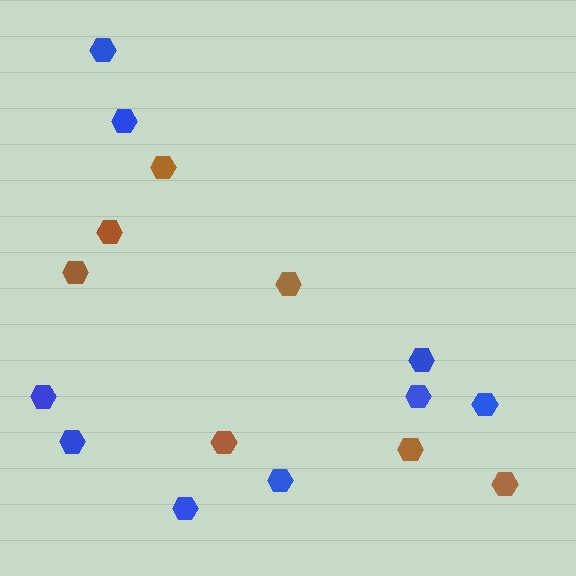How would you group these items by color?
There are 2 groups: one group of brown hexagons (7) and one group of blue hexagons (9).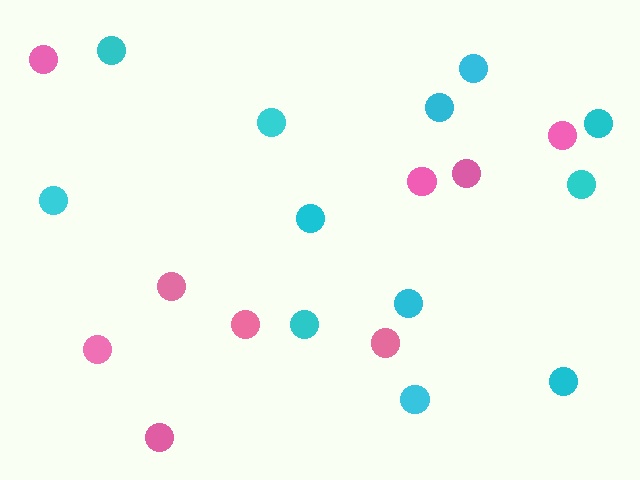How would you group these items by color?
There are 2 groups: one group of pink circles (9) and one group of cyan circles (12).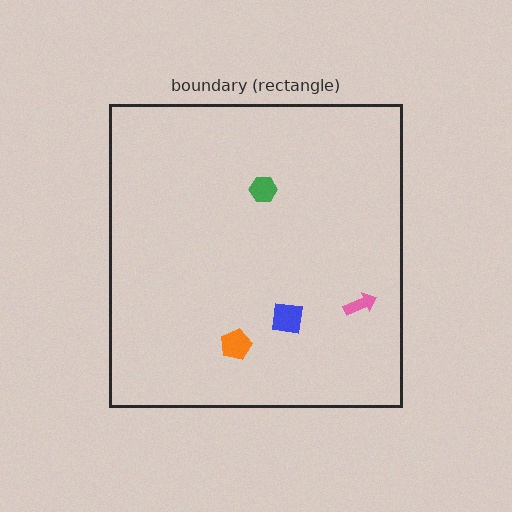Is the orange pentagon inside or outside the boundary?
Inside.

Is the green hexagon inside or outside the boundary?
Inside.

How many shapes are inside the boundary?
4 inside, 0 outside.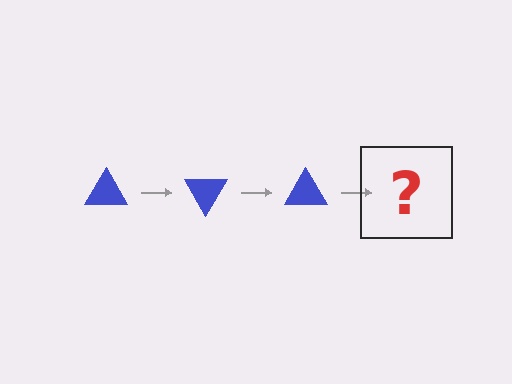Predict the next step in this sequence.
The next step is a blue triangle rotated 180 degrees.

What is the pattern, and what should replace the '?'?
The pattern is that the triangle rotates 60 degrees each step. The '?' should be a blue triangle rotated 180 degrees.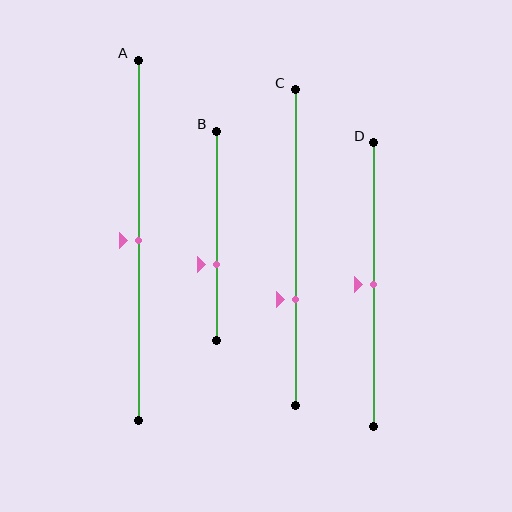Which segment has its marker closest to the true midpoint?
Segment A has its marker closest to the true midpoint.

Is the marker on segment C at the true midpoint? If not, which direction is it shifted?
No, the marker on segment C is shifted downward by about 16% of the segment length.